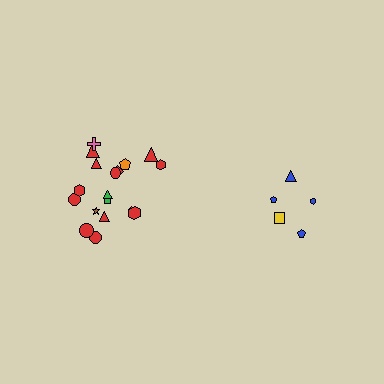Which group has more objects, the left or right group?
The left group.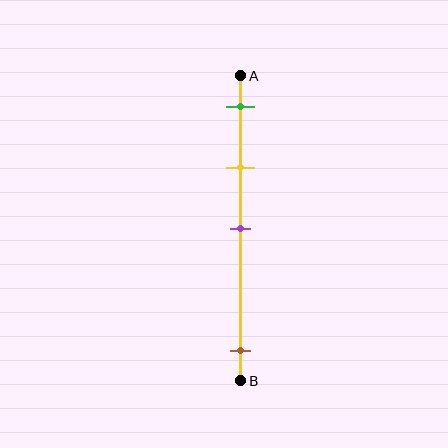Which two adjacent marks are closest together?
The green and yellow marks are the closest adjacent pair.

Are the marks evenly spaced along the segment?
No, the marks are not evenly spaced.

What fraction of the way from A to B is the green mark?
The green mark is approximately 10% (0.1) of the way from A to B.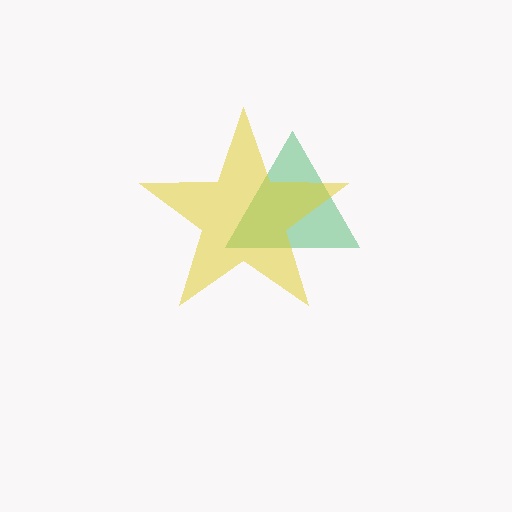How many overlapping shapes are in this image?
There are 2 overlapping shapes in the image.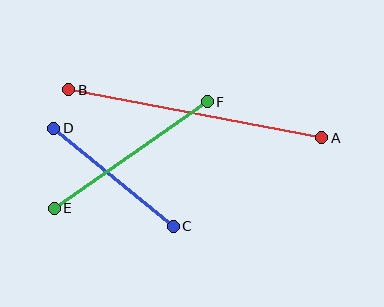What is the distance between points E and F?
The distance is approximately 187 pixels.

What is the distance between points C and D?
The distance is approximately 155 pixels.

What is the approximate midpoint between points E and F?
The midpoint is at approximately (131, 155) pixels.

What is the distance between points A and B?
The distance is approximately 257 pixels.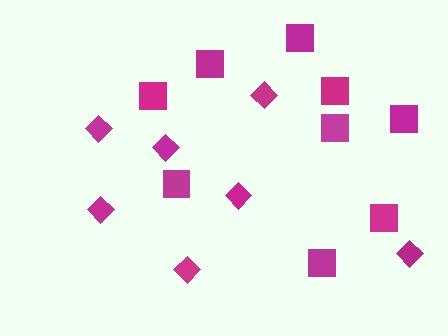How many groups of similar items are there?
There are 2 groups: one group of diamonds (7) and one group of squares (9).